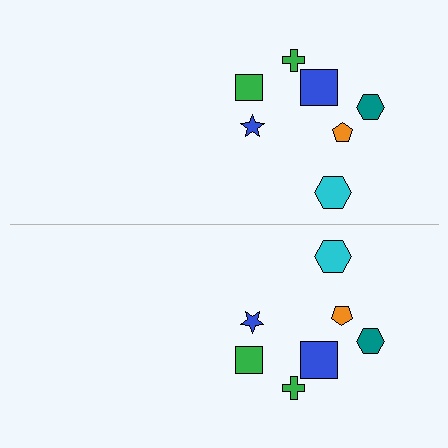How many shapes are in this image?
There are 14 shapes in this image.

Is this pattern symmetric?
Yes, this pattern has bilateral (reflection) symmetry.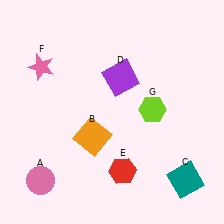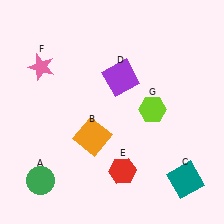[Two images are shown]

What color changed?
The circle (A) changed from pink in Image 1 to green in Image 2.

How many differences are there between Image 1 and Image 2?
There is 1 difference between the two images.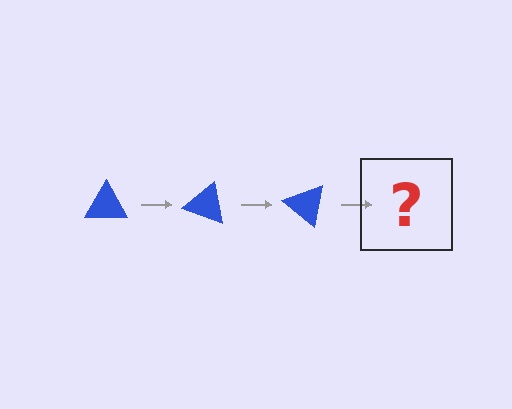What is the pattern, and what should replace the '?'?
The pattern is that the triangle rotates 20 degrees each step. The '?' should be a blue triangle rotated 60 degrees.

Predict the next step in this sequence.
The next step is a blue triangle rotated 60 degrees.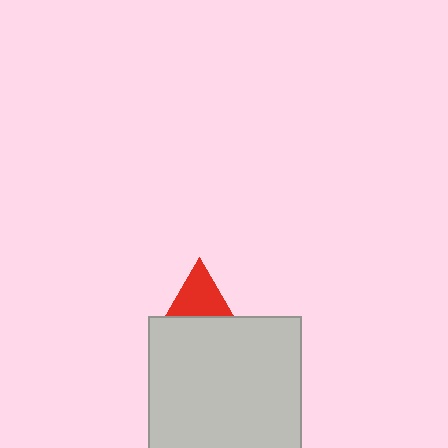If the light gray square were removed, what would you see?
You would see the complete red triangle.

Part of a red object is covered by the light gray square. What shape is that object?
It is a triangle.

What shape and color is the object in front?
The object in front is a light gray square.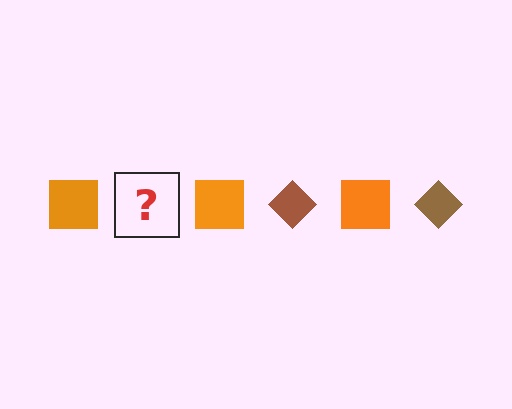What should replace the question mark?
The question mark should be replaced with a brown diamond.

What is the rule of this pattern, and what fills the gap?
The rule is that the pattern alternates between orange square and brown diamond. The gap should be filled with a brown diamond.